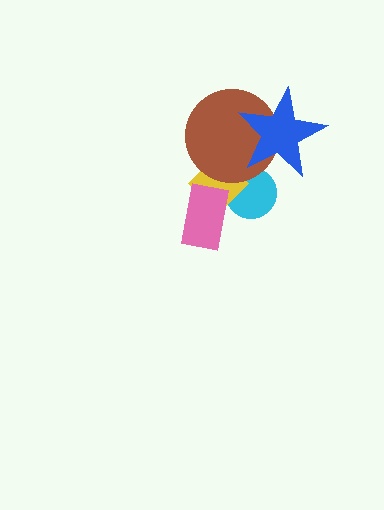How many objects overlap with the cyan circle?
2 objects overlap with the cyan circle.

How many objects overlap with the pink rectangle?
1 object overlaps with the pink rectangle.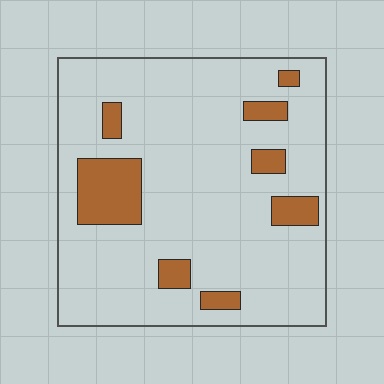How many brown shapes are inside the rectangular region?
8.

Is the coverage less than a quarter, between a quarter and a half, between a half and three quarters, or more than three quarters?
Less than a quarter.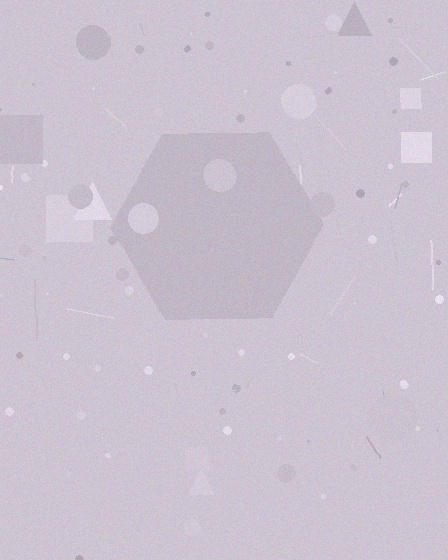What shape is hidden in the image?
A hexagon is hidden in the image.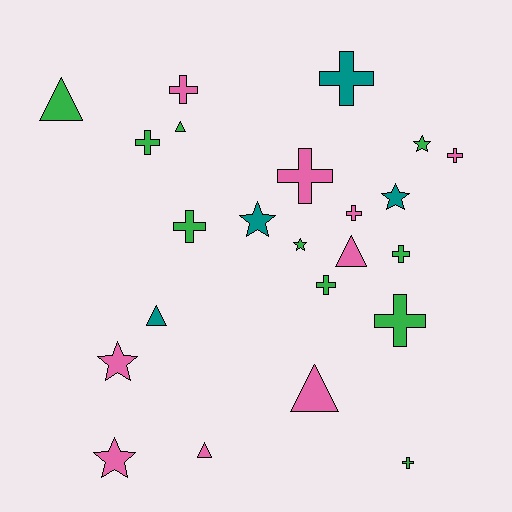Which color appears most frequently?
Green, with 10 objects.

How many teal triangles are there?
There is 1 teal triangle.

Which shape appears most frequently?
Cross, with 11 objects.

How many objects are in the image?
There are 23 objects.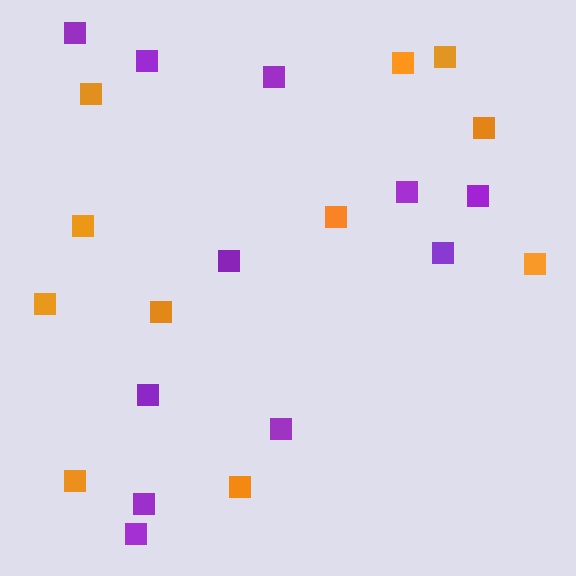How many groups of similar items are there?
There are 2 groups: one group of purple squares (11) and one group of orange squares (11).